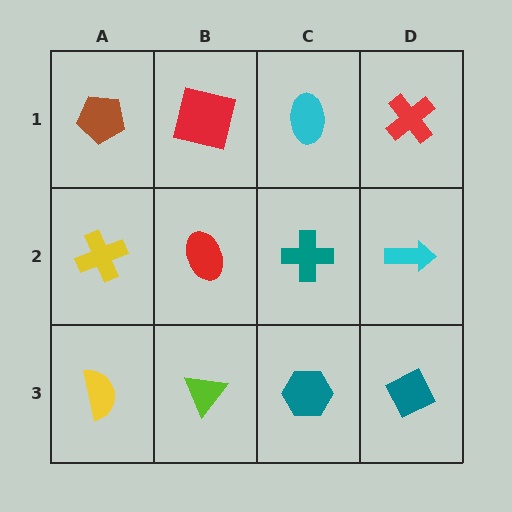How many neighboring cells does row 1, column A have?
2.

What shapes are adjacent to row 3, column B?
A red ellipse (row 2, column B), a yellow semicircle (row 3, column A), a teal hexagon (row 3, column C).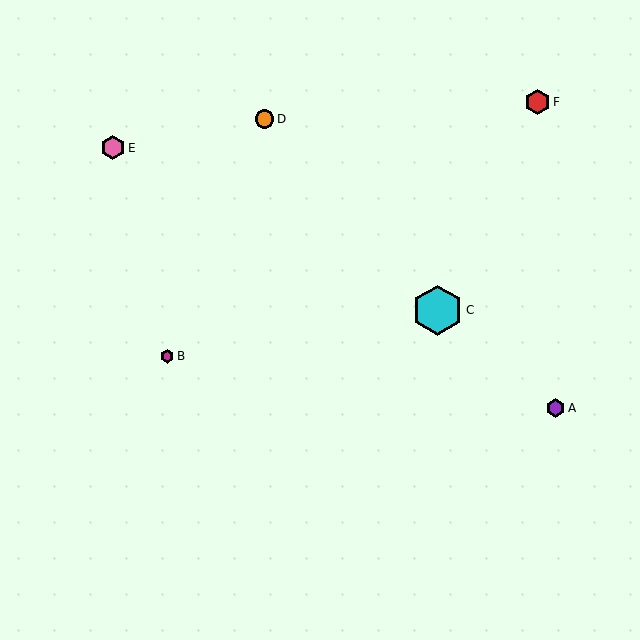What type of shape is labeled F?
Shape F is a red hexagon.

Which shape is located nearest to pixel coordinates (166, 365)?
The magenta hexagon (labeled B) at (167, 356) is nearest to that location.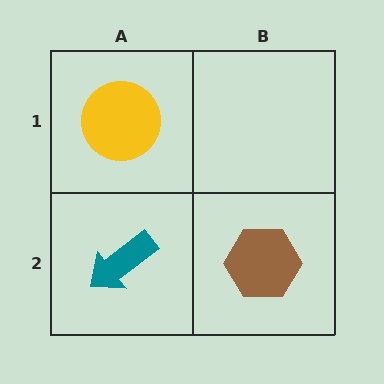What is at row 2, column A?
A teal arrow.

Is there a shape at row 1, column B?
No, that cell is empty.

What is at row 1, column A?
A yellow circle.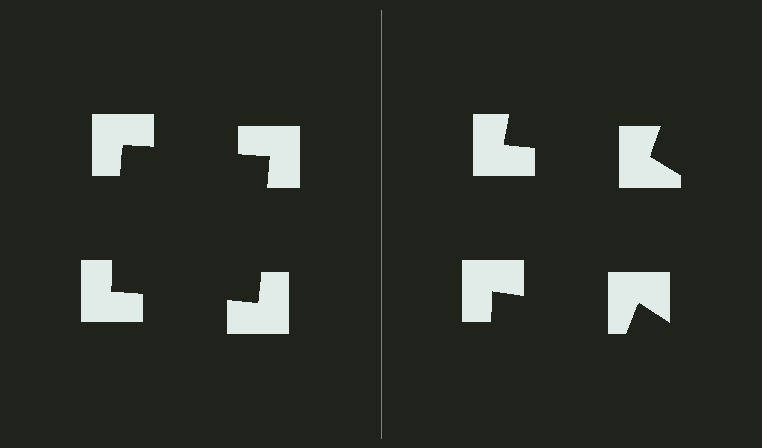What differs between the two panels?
The notched squares are positioned identically on both sides; only the wedge orientations differ. On the left they align to a square; on the right they are misaligned.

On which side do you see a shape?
An illusory square appears on the left side. On the right side the wedge cuts are rotated, so no coherent shape forms.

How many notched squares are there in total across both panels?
8 — 4 on each side.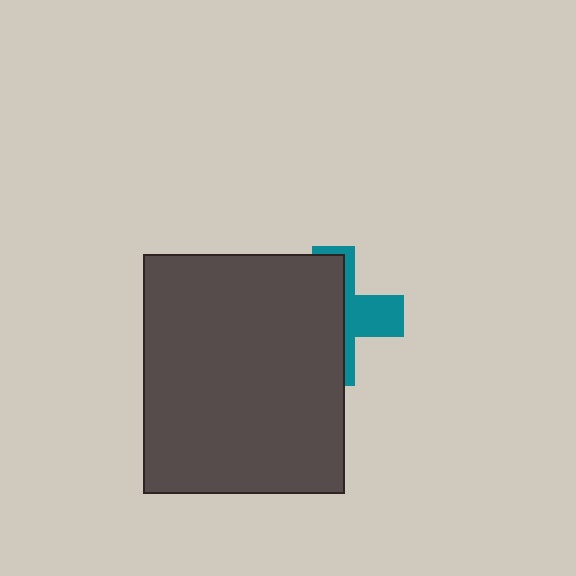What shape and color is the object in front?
The object in front is a dark gray rectangle.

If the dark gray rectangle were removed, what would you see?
You would see the complete teal cross.